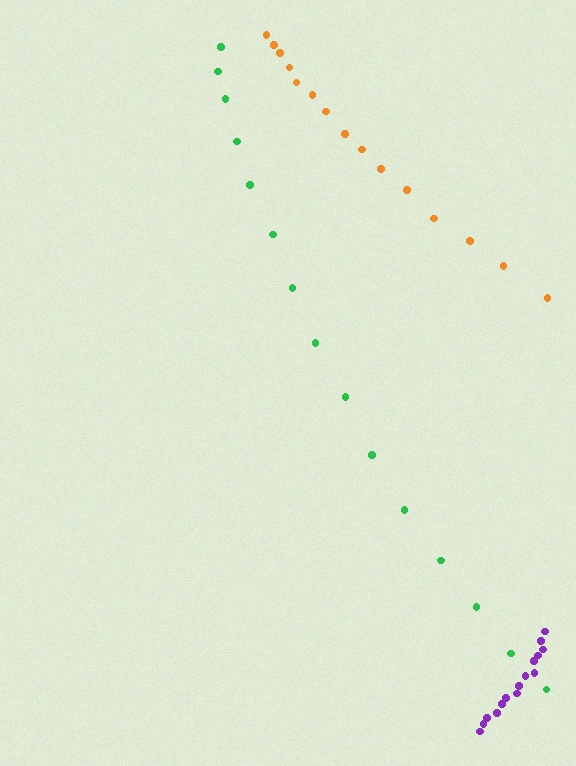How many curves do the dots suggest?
There are 3 distinct paths.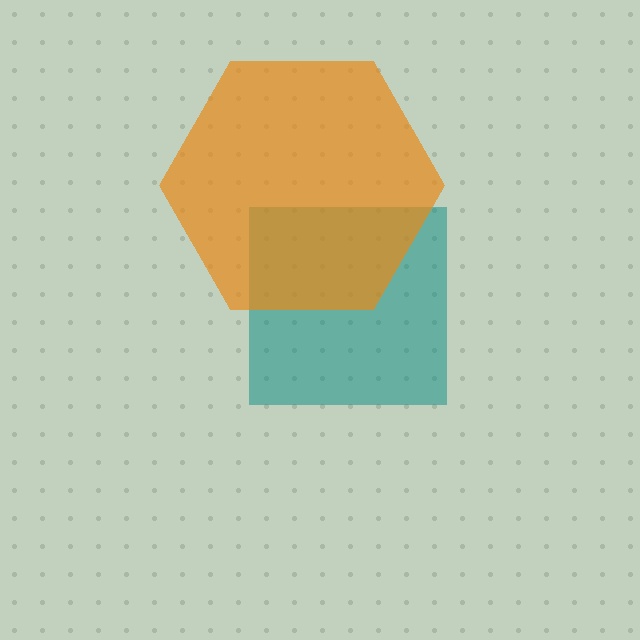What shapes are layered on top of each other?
The layered shapes are: a teal square, an orange hexagon.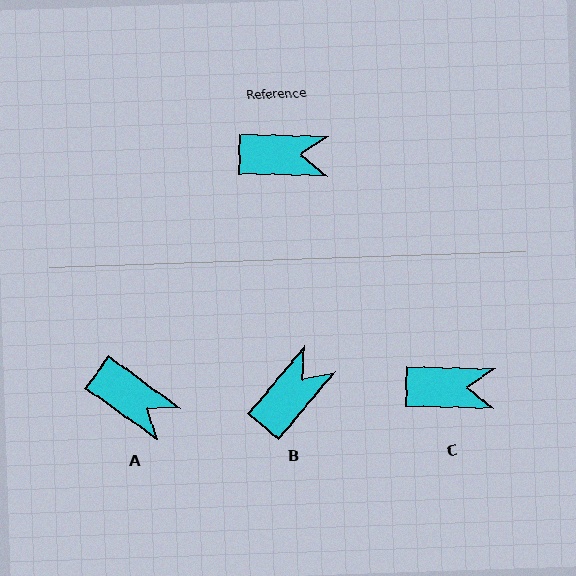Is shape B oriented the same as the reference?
No, it is off by about 51 degrees.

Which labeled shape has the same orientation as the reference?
C.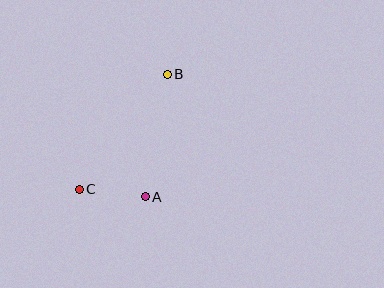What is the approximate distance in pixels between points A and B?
The distance between A and B is approximately 125 pixels.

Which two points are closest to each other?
Points A and C are closest to each other.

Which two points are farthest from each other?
Points B and C are farthest from each other.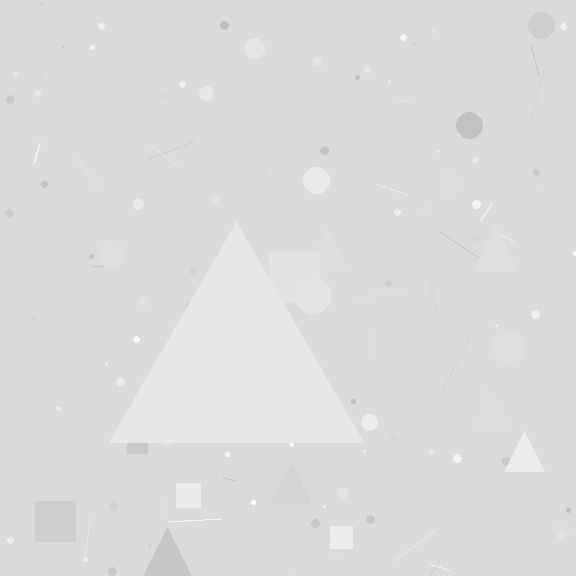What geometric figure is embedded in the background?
A triangle is embedded in the background.